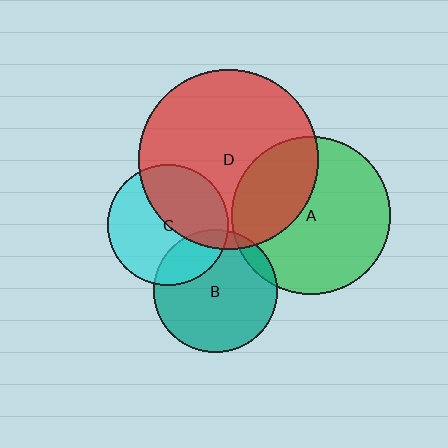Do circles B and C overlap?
Yes.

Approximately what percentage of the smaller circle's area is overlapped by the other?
Approximately 25%.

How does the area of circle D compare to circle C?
Approximately 2.2 times.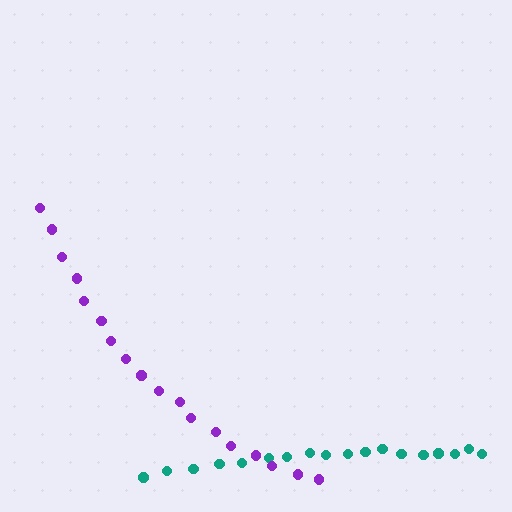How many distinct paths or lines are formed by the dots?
There are 2 distinct paths.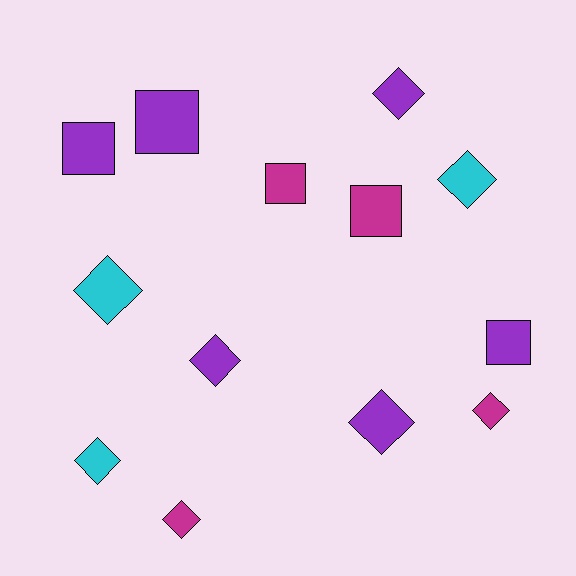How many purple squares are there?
There are 3 purple squares.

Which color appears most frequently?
Purple, with 6 objects.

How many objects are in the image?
There are 13 objects.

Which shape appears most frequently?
Diamond, with 8 objects.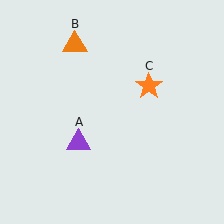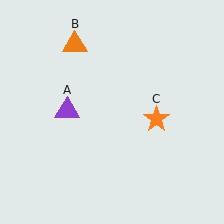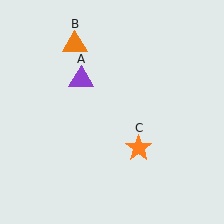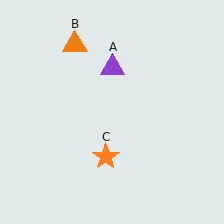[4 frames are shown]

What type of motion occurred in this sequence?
The purple triangle (object A), orange star (object C) rotated clockwise around the center of the scene.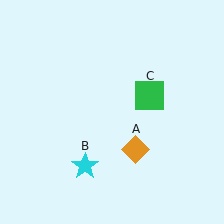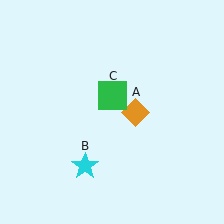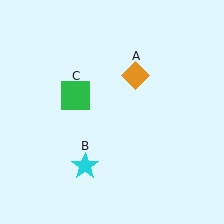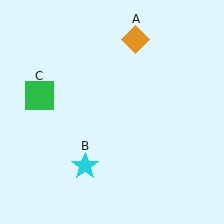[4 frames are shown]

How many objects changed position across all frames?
2 objects changed position: orange diamond (object A), green square (object C).